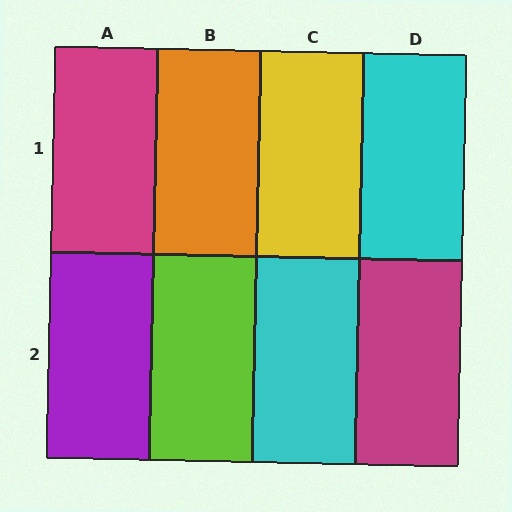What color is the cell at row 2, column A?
Purple.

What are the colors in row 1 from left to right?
Magenta, orange, yellow, cyan.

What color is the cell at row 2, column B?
Lime.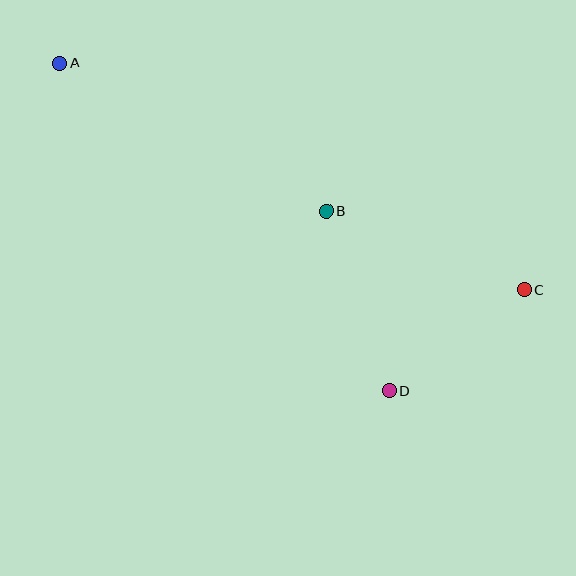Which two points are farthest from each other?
Points A and C are farthest from each other.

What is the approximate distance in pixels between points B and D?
The distance between B and D is approximately 190 pixels.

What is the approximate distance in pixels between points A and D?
The distance between A and D is approximately 465 pixels.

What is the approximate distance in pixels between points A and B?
The distance between A and B is approximately 305 pixels.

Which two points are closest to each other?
Points C and D are closest to each other.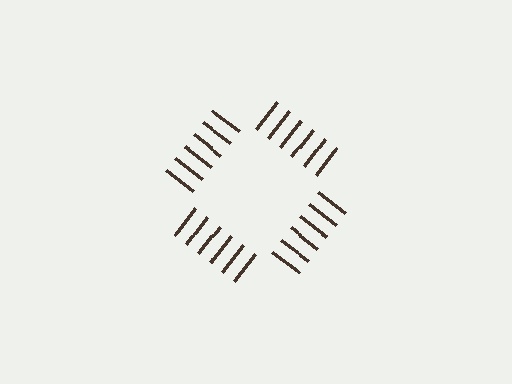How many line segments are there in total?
24 — 6 along each of the 4 edges.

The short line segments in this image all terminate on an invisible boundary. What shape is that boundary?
An illusory square — the line segments terminate on its edges but no continuous stroke is drawn.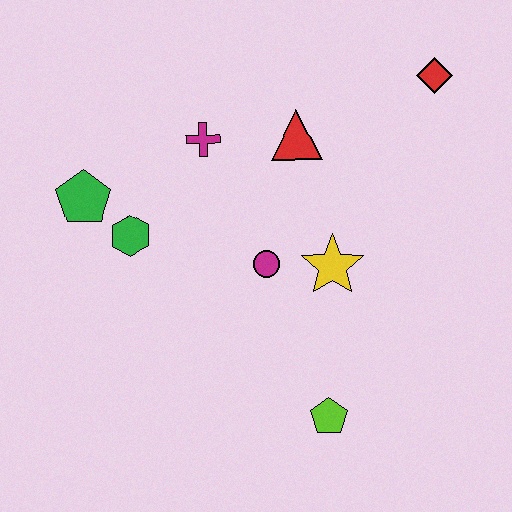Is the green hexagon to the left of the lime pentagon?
Yes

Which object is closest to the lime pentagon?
The yellow star is closest to the lime pentagon.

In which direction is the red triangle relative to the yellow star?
The red triangle is above the yellow star.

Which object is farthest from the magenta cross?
The lime pentagon is farthest from the magenta cross.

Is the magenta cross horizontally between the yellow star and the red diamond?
No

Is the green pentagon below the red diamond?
Yes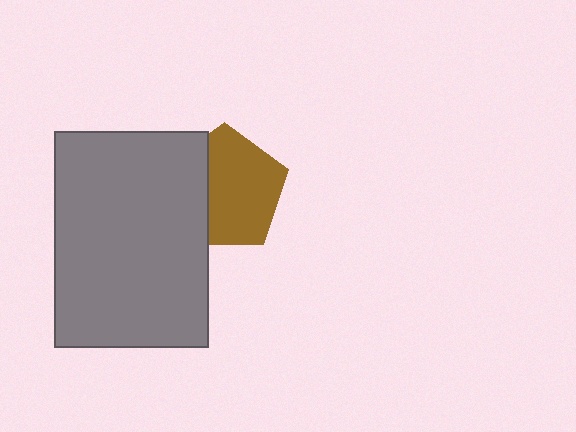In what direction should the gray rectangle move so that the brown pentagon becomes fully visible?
The gray rectangle should move left. That is the shortest direction to clear the overlap and leave the brown pentagon fully visible.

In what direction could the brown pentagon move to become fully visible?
The brown pentagon could move right. That would shift it out from behind the gray rectangle entirely.